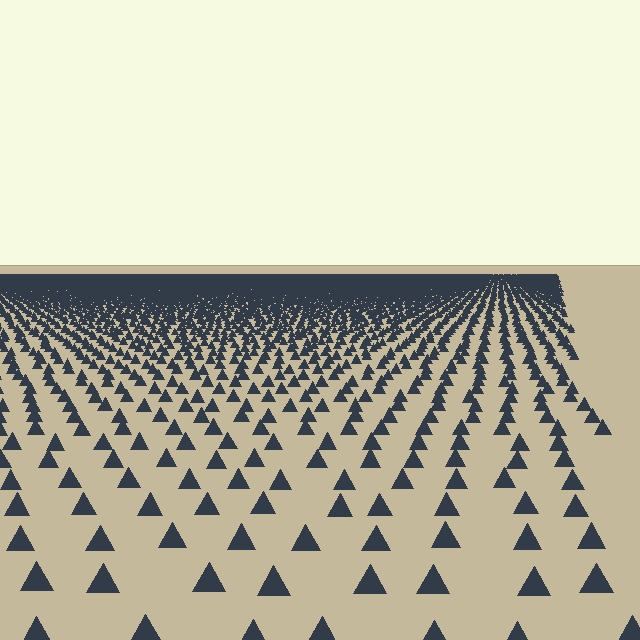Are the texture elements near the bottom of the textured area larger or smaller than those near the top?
Larger. Near the bottom, elements are closer to the viewer and appear at a bigger on-screen size.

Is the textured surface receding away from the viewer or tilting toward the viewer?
The surface is receding away from the viewer. Texture elements get smaller and denser toward the top.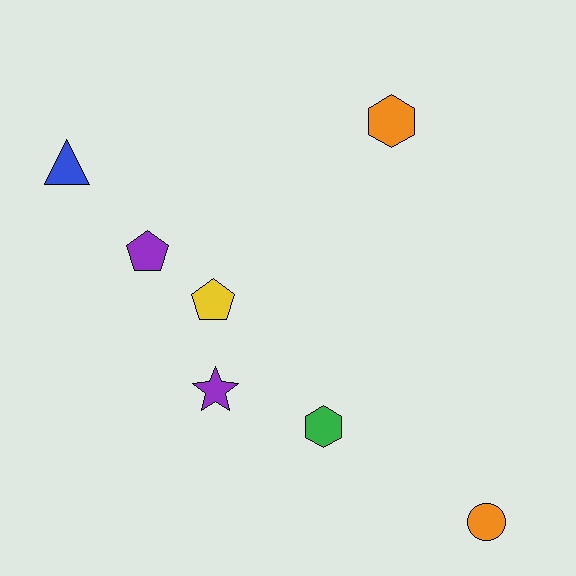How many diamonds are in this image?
There are no diamonds.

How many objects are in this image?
There are 7 objects.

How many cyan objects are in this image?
There are no cyan objects.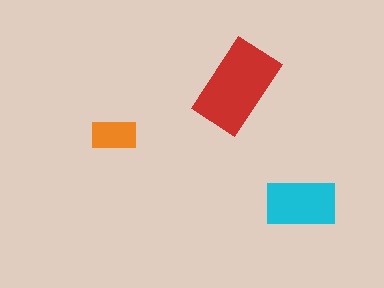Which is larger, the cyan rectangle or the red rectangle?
The red one.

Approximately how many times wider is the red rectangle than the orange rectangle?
About 2 times wider.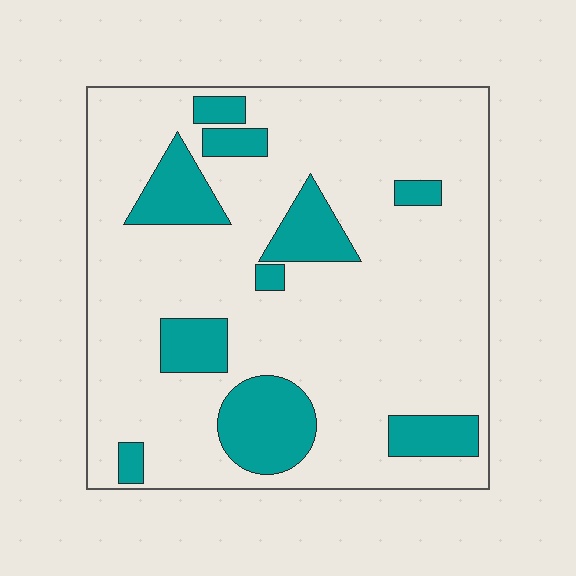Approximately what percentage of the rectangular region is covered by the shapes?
Approximately 20%.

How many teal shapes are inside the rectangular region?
10.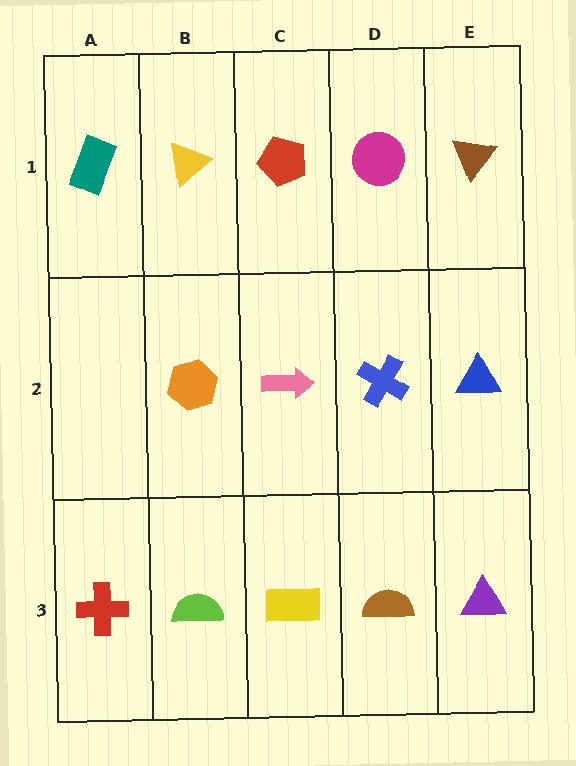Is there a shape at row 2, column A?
No, that cell is empty.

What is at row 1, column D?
A magenta circle.